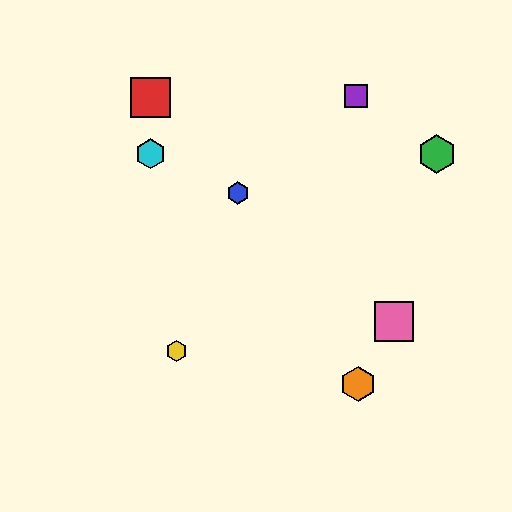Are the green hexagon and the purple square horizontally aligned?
No, the green hexagon is at y≈154 and the purple square is at y≈96.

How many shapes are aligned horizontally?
2 shapes (the green hexagon, the cyan hexagon) are aligned horizontally.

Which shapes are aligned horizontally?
The green hexagon, the cyan hexagon are aligned horizontally.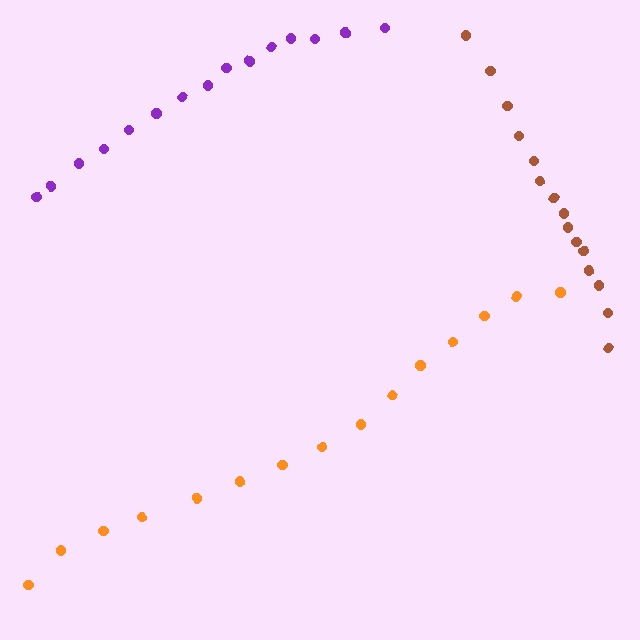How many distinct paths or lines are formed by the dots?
There are 3 distinct paths.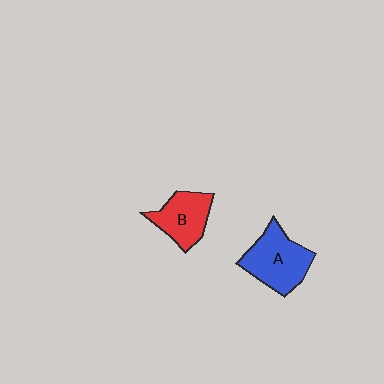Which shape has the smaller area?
Shape B (red).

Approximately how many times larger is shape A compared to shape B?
Approximately 1.3 times.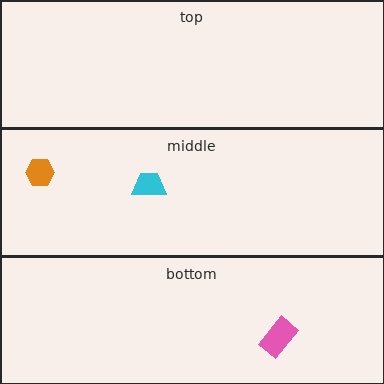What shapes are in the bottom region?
The pink rectangle.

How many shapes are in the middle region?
2.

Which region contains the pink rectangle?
The bottom region.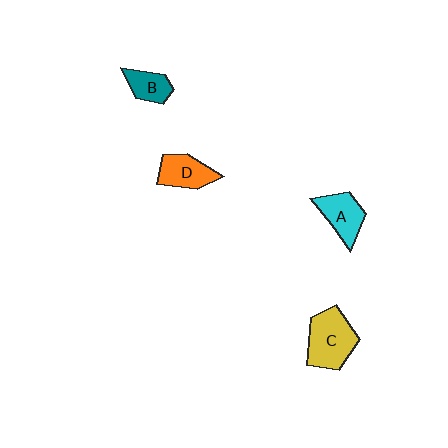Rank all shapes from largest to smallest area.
From largest to smallest: C (yellow), A (cyan), D (orange), B (teal).